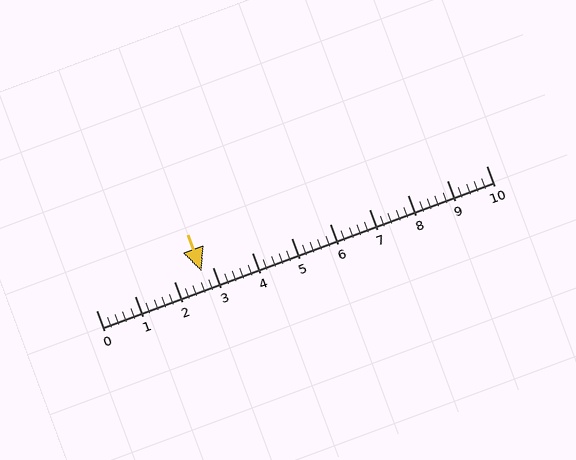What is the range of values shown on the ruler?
The ruler shows values from 0 to 10.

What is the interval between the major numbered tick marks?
The major tick marks are spaced 1 units apart.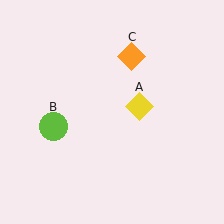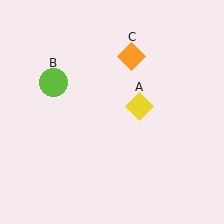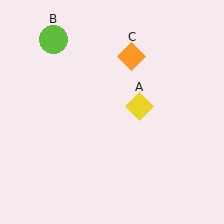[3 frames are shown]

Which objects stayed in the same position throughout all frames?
Yellow diamond (object A) and orange diamond (object C) remained stationary.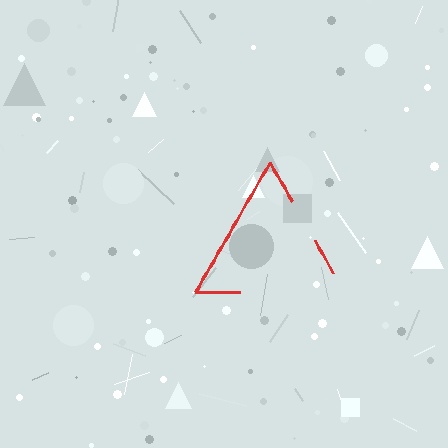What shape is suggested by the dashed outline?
The dashed outline suggests a triangle.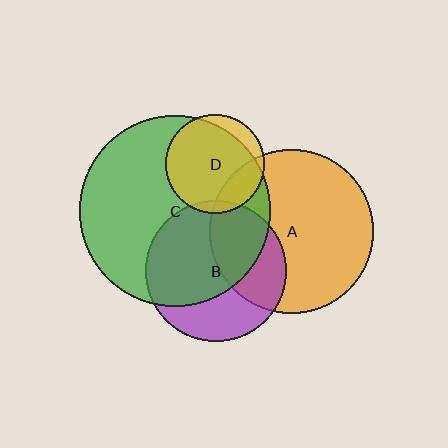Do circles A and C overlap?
Yes.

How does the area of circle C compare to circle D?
Approximately 3.7 times.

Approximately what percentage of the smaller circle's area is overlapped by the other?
Approximately 25%.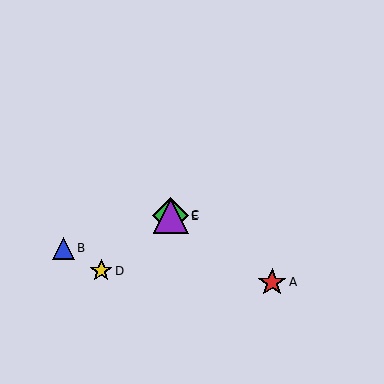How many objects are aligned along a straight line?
3 objects (A, C, E) are aligned along a straight line.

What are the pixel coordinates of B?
Object B is at (63, 248).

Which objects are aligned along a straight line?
Objects A, C, E are aligned along a straight line.